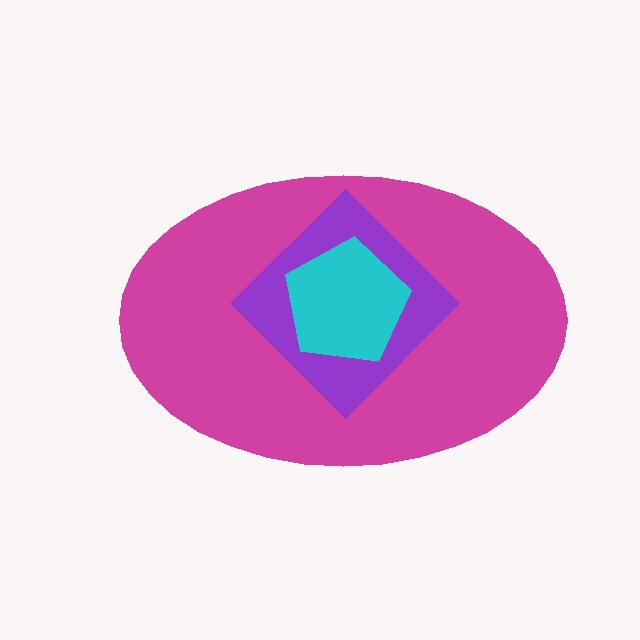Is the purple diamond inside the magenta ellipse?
Yes.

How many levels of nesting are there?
3.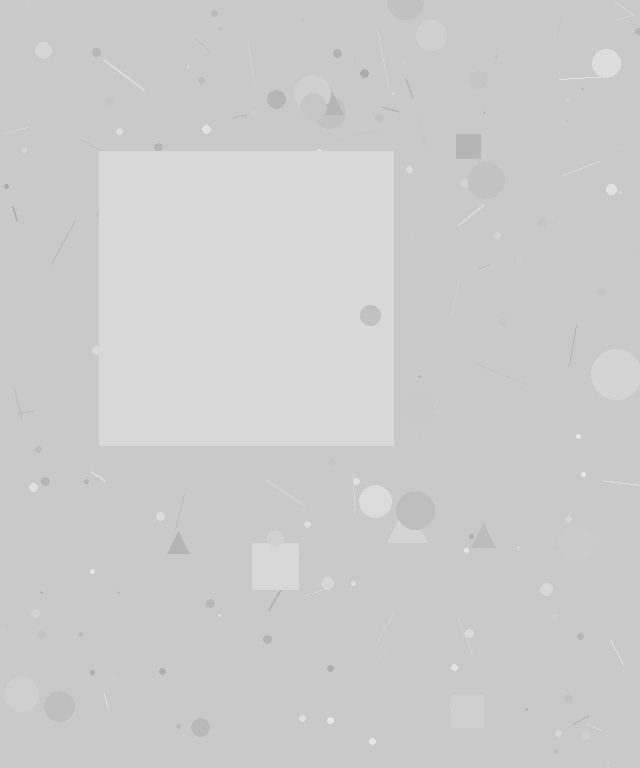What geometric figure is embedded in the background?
A square is embedded in the background.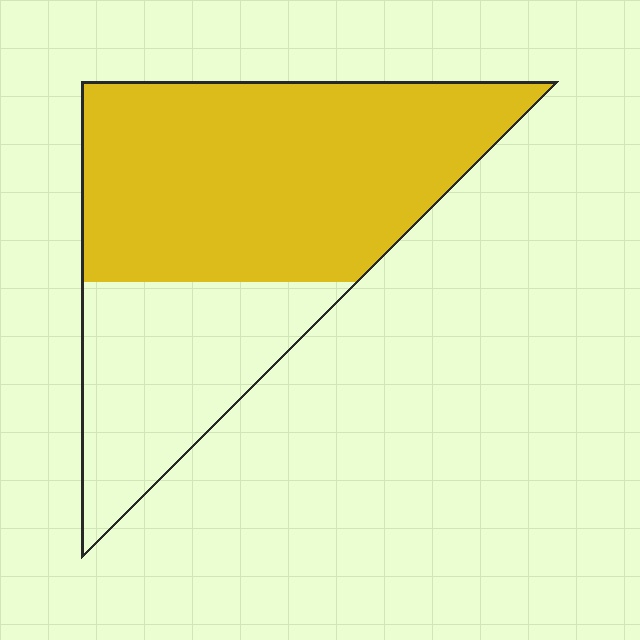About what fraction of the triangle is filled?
About two thirds (2/3).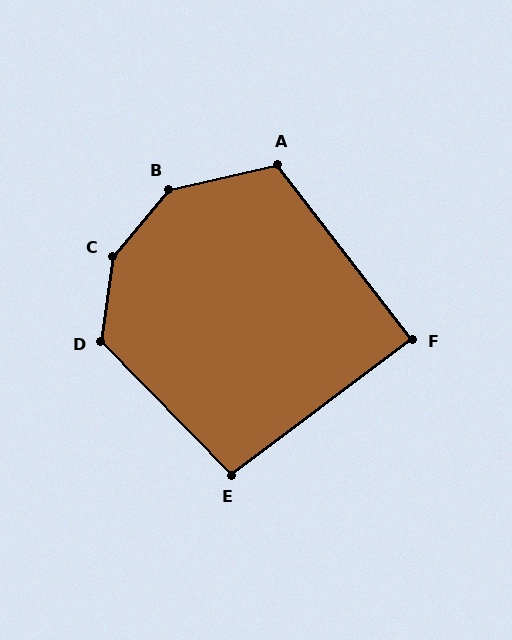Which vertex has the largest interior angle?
C, at approximately 148 degrees.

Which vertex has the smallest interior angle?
F, at approximately 89 degrees.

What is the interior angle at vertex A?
Approximately 115 degrees (obtuse).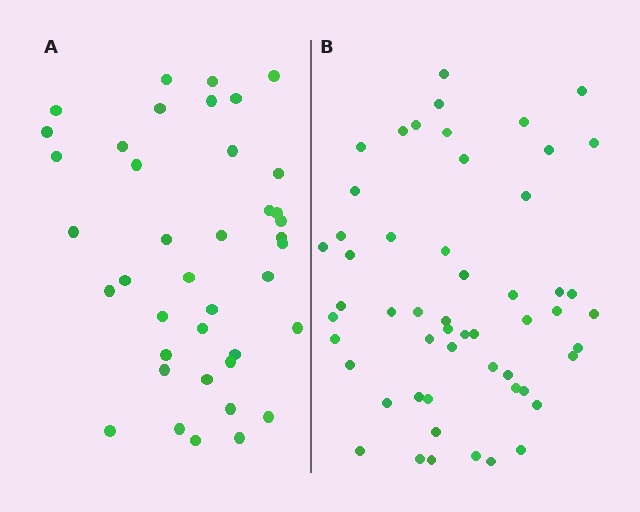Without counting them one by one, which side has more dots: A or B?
Region B (the right region) has more dots.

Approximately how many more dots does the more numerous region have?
Region B has approximately 15 more dots than region A.